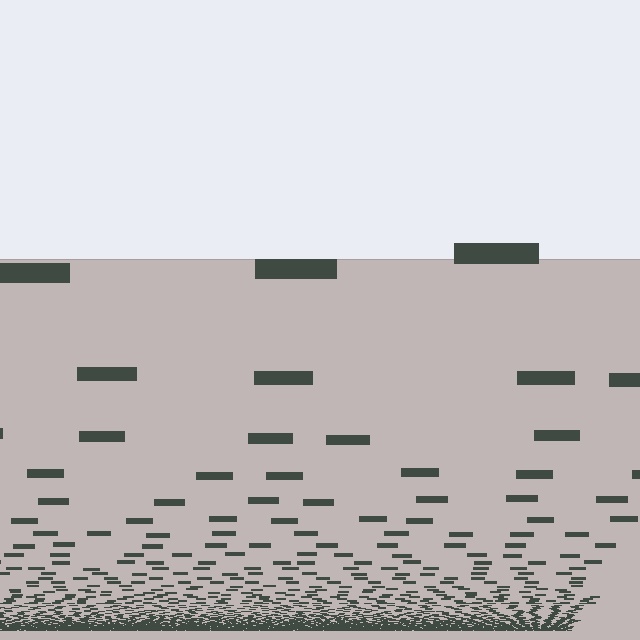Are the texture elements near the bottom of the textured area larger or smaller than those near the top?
Smaller. The gradient is inverted — elements near the bottom are smaller and denser.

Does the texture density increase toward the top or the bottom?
Density increases toward the bottom.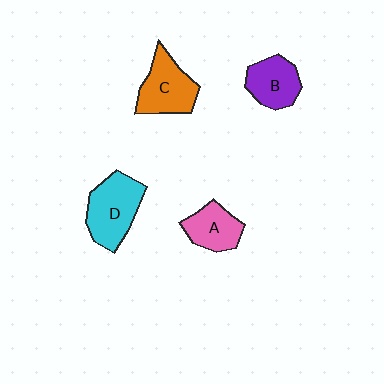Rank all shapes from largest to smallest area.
From largest to smallest: D (cyan), C (orange), B (purple), A (pink).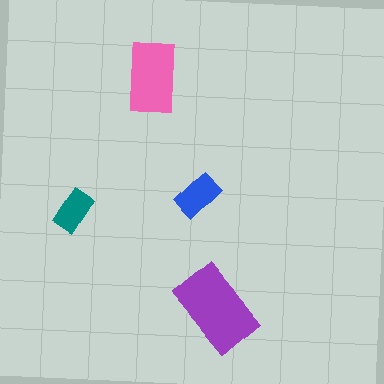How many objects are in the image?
There are 4 objects in the image.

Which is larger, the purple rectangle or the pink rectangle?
The purple one.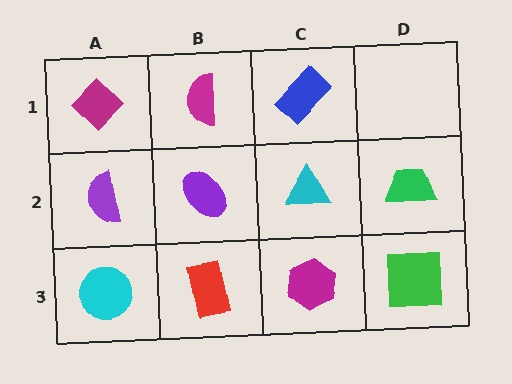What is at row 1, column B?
A magenta semicircle.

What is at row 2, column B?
A purple ellipse.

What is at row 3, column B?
A red rectangle.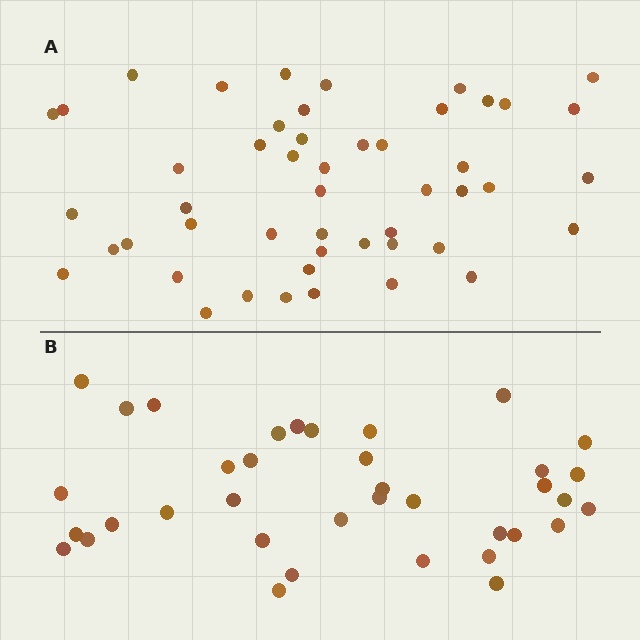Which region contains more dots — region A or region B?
Region A (the top region) has more dots.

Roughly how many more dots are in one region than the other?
Region A has roughly 12 or so more dots than region B.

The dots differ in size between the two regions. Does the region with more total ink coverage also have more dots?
No. Region B has more total ink coverage because its dots are larger, but region A actually contains more individual dots. Total area can be misleading — the number of items is what matters here.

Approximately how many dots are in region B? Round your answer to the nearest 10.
About 40 dots. (The exact count is 37, which rounds to 40.)